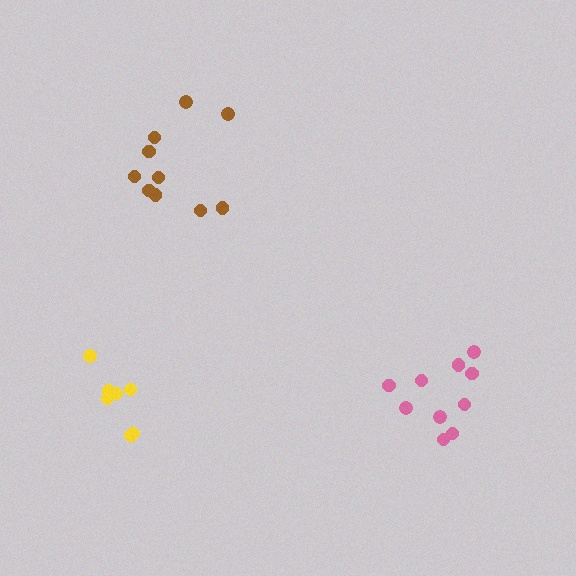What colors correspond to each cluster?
The clusters are colored: pink, brown, yellow.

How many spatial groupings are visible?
There are 3 spatial groupings.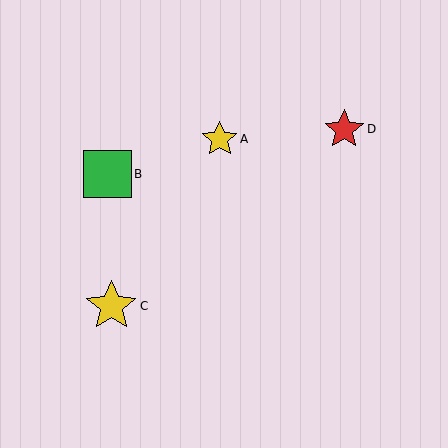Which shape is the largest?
The yellow star (labeled C) is the largest.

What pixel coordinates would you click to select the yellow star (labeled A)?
Click at (220, 139) to select the yellow star A.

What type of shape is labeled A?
Shape A is a yellow star.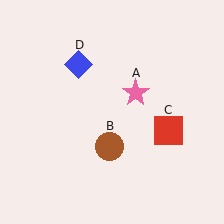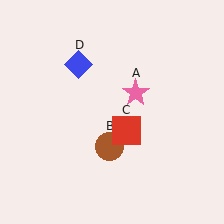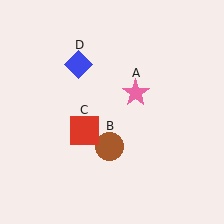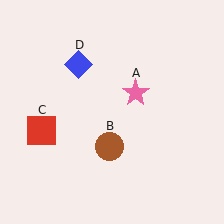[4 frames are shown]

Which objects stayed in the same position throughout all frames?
Pink star (object A) and brown circle (object B) and blue diamond (object D) remained stationary.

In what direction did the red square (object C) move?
The red square (object C) moved left.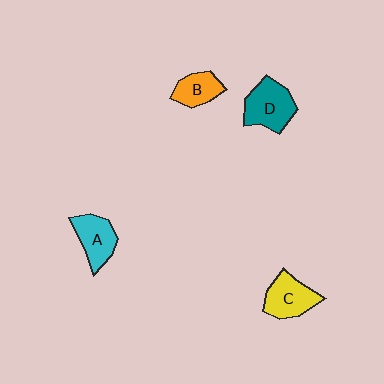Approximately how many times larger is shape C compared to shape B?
Approximately 1.3 times.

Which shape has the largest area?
Shape D (teal).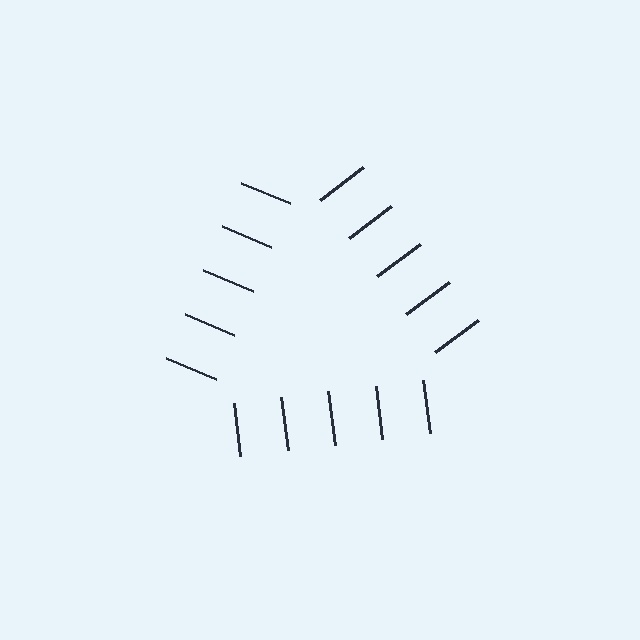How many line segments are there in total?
15 — 5 along each of the 3 edges.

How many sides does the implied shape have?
3 sides — the line-ends trace a triangle.